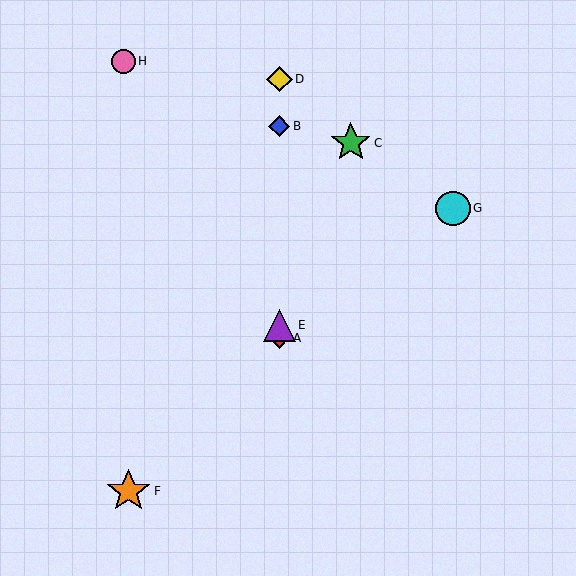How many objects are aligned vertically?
4 objects (A, B, D, E) are aligned vertically.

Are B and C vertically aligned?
No, B is at x≈279 and C is at x≈351.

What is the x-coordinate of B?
Object B is at x≈279.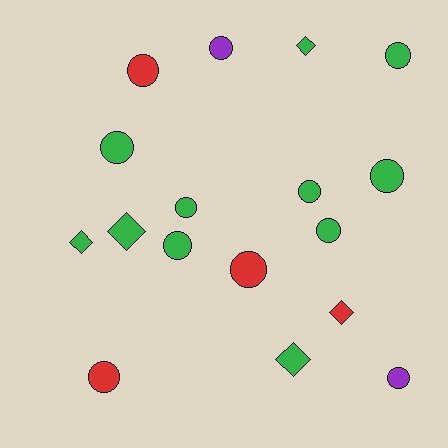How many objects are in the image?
There are 17 objects.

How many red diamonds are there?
There is 1 red diamond.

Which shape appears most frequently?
Circle, with 12 objects.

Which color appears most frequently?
Green, with 11 objects.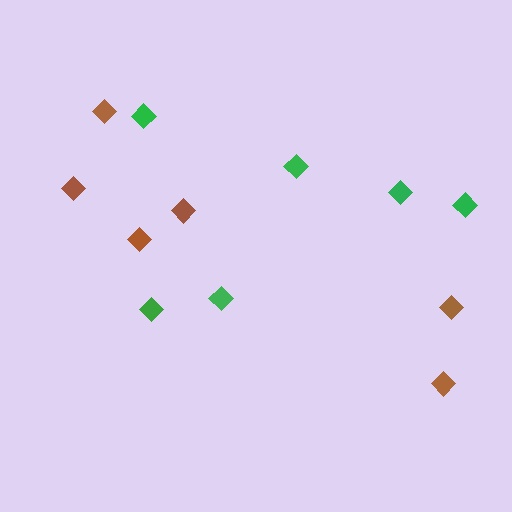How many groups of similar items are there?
There are 2 groups: one group of brown diamonds (6) and one group of green diamonds (6).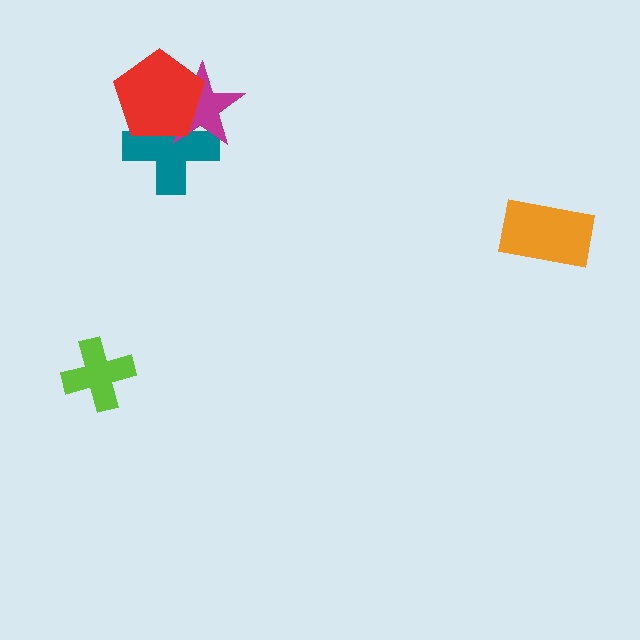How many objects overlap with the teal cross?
2 objects overlap with the teal cross.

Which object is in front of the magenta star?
The red pentagon is in front of the magenta star.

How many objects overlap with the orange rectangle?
0 objects overlap with the orange rectangle.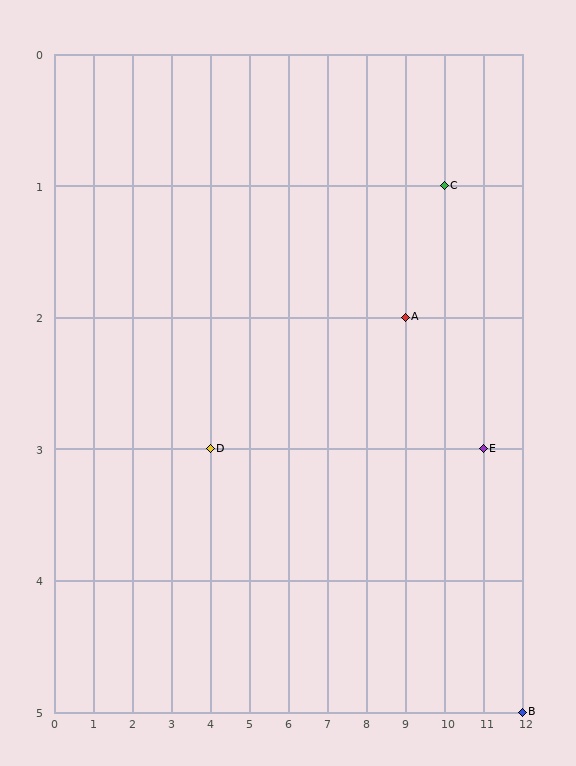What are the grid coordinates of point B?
Point B is at grid coordinates (12, 5).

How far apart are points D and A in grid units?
Points D and A are 5 columns and 1 row apart (about 5.1 grid units diagonally).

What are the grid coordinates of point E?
Point E is at grid coordinates (11, 3).